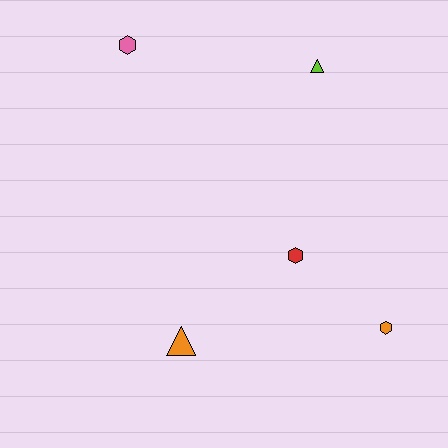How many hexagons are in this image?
There are 3 hexagons.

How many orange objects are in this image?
There are 2 orange objects.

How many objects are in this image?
There are 5 objects.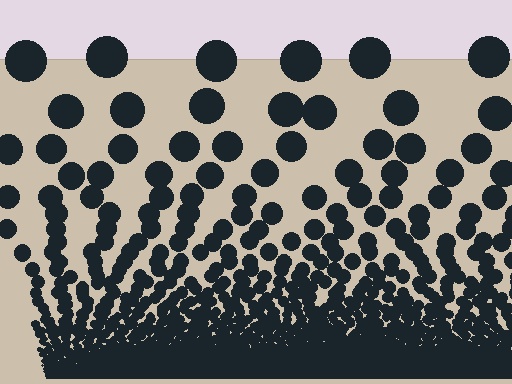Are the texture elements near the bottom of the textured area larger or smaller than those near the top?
Smaller. The gradient is inverted — elements near the bottom are smaller and denser.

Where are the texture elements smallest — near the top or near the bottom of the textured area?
Near the bottom.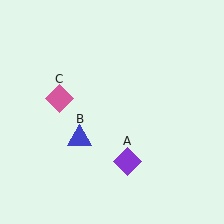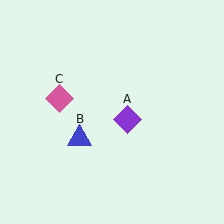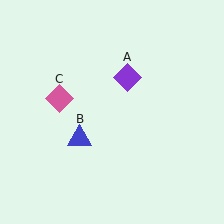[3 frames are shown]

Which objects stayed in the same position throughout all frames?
Blue triangle (object B) and pink diamond (object C) remained stationary.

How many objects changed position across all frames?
1 object changed position: purple diamond (object A).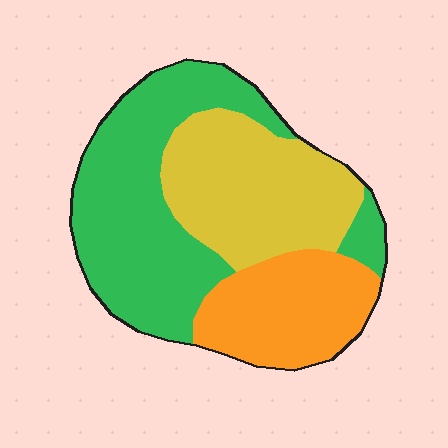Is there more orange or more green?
Green.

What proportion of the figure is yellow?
Yellow covers 32% of the figure.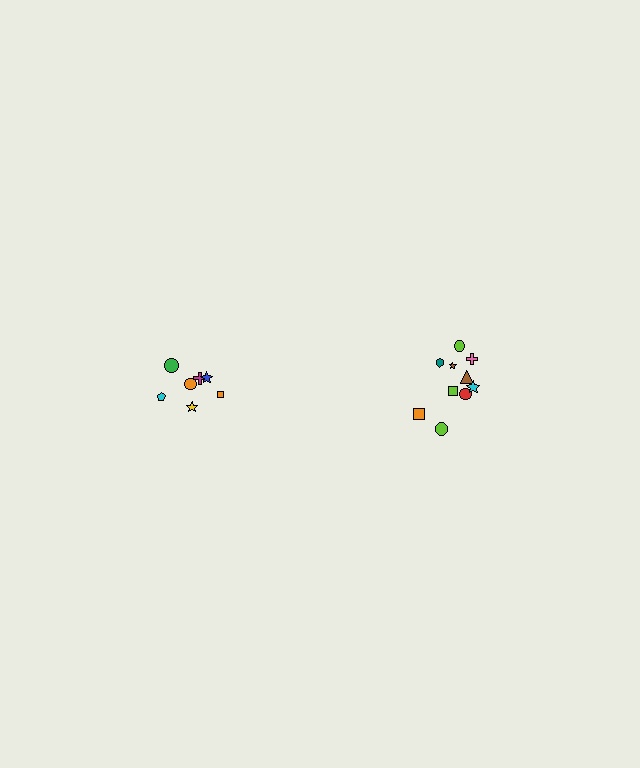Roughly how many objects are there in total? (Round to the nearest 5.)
Roughly 15 objects in total.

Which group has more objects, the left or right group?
The right group.